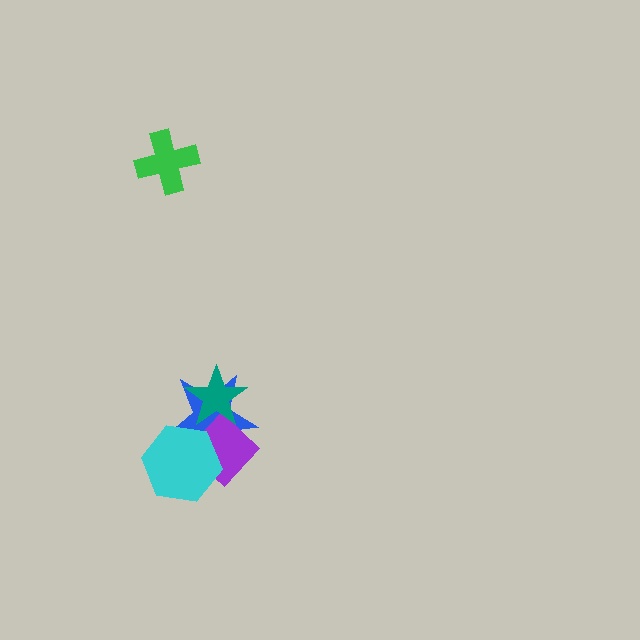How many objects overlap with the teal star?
2 objects overlap with the teal star.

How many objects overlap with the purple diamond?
3 objects overlap with the purple diamond.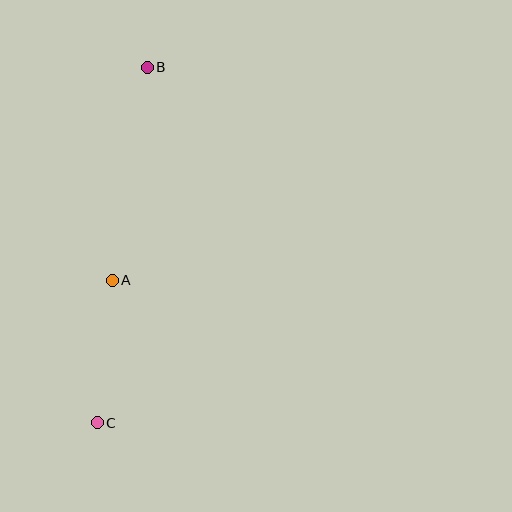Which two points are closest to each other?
Points A and C are closest to each other.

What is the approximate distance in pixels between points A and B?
The distance between A and B is approximately 216 pixels.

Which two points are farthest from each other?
Points B and C are farthest from each other.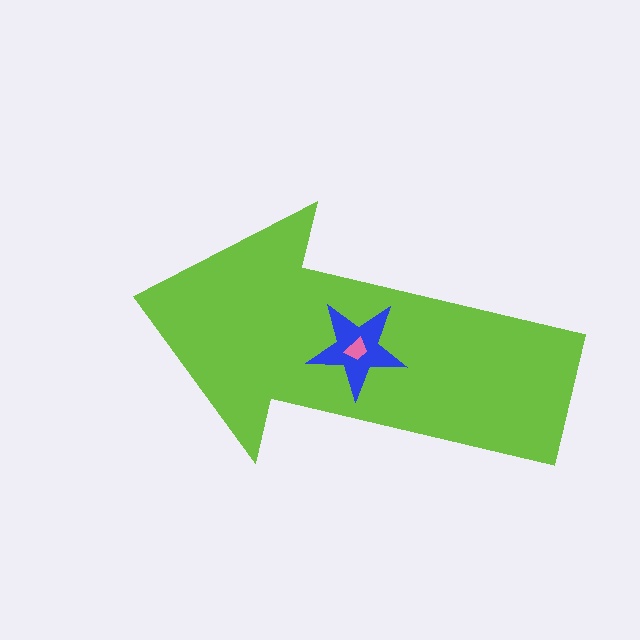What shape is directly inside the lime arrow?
The blue star.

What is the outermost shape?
The lime arrow.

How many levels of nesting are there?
3.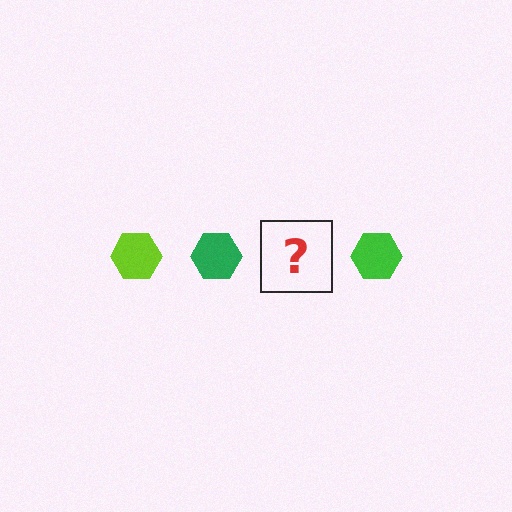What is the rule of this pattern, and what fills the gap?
The rule is that the pattern cycles through lime, green hexagons. The gap should be filled with a lime hexagon.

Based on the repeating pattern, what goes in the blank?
The blank should be a lime hexagon.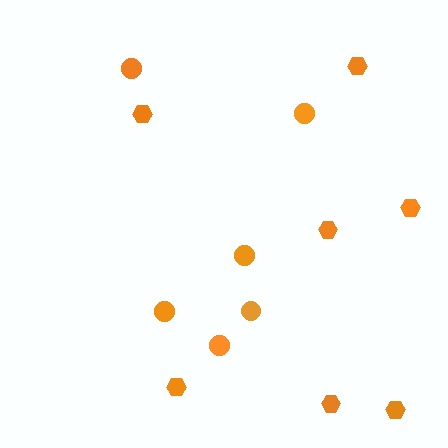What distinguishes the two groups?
There are 2 groups: one group of circles (6) and one group of hexagons (7).